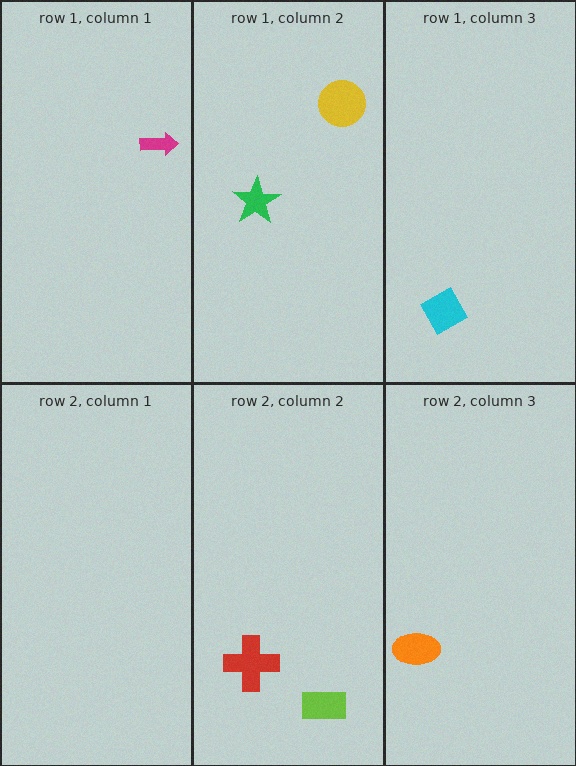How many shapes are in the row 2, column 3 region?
1.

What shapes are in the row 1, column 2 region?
The yellow circle, the green star.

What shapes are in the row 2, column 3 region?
The orange ellipse.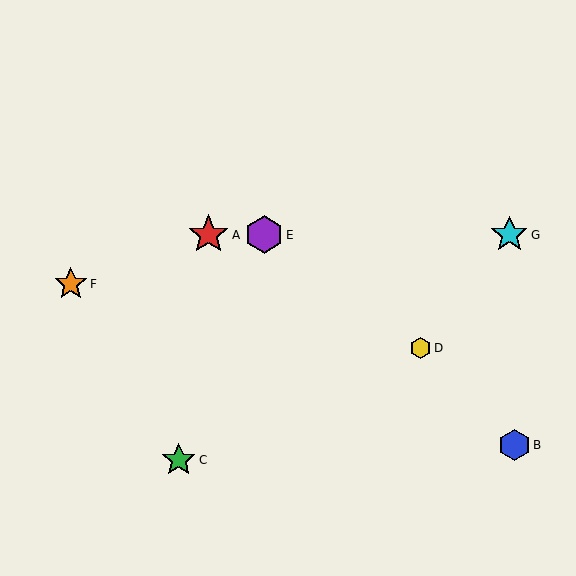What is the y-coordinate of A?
Object A is at y≈235.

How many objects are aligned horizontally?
3 objects (A, E, G) are aligned horizontally.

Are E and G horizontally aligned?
Yes, both are at y≈235.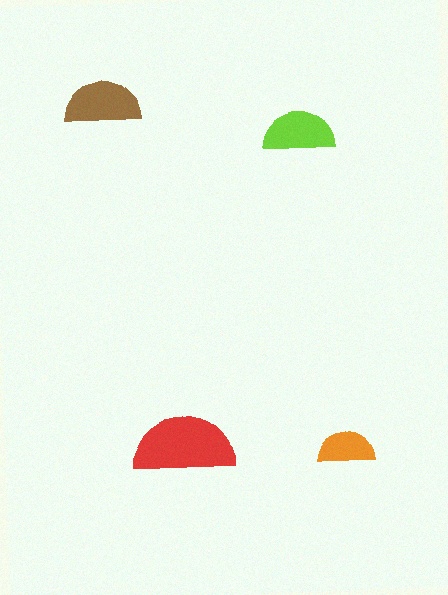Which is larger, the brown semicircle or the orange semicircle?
The brown one.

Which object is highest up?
The brown semicircle is topmost.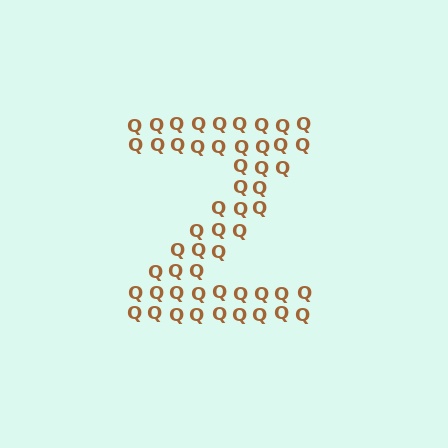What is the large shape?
The large shape is the letter Z.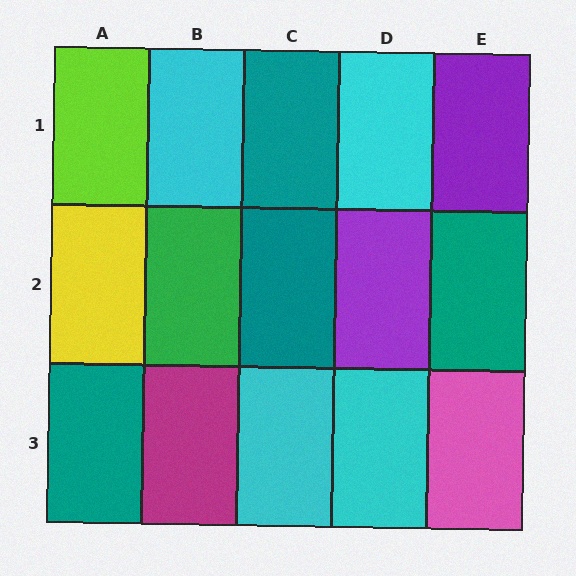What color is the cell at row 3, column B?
Magenta.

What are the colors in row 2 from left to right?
Yellow, green, teal, purple, teal.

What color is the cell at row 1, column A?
Lime.